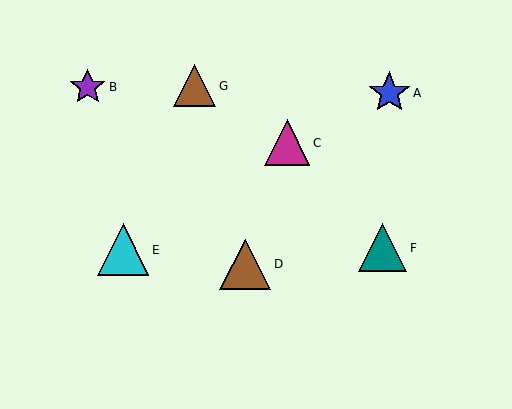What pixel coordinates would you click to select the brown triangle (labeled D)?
Click at (245, 265) to select the brown triangle D.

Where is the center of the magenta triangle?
The center of the magenta triangle is at (287, 143).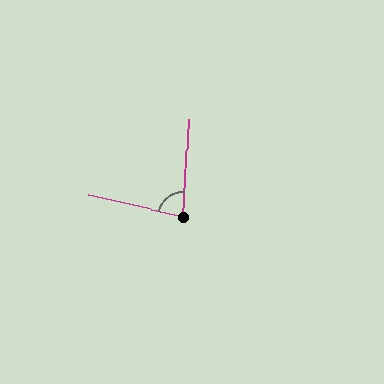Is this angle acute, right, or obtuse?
It is acute.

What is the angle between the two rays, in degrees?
Approximately 81 degrees.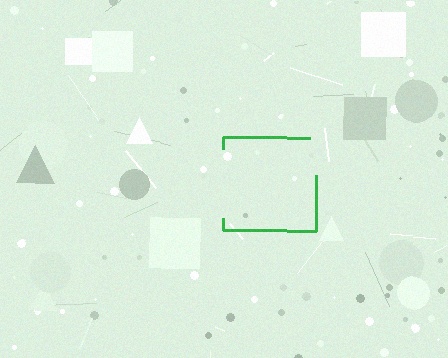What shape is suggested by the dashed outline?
The dashed outline suggests a square.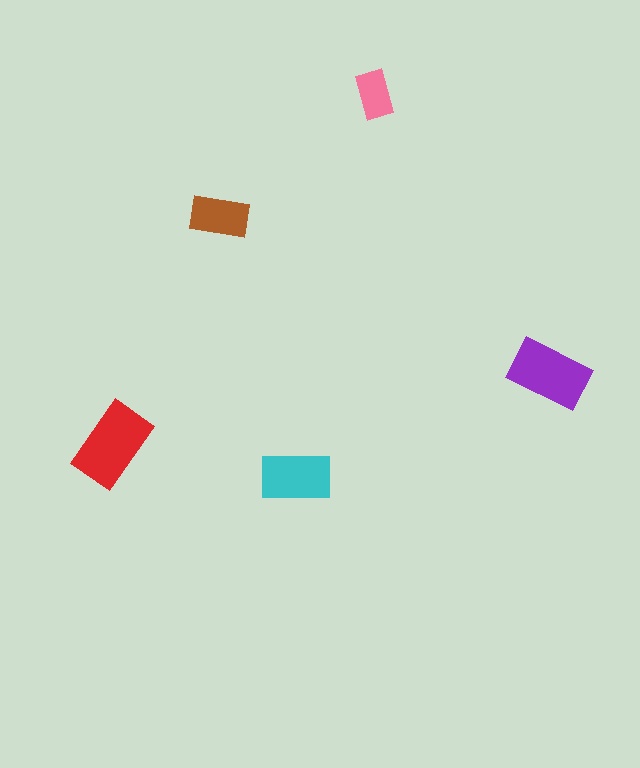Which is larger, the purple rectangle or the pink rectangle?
The purple one.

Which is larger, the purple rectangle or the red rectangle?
The red one.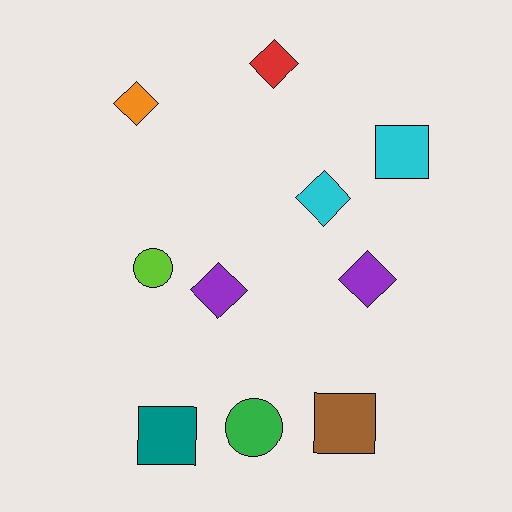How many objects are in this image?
There are 10 objects.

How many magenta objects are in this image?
There are no magenta objects.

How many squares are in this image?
There are 3 squares.